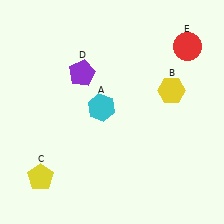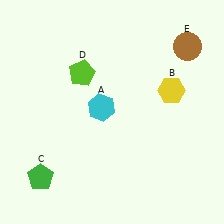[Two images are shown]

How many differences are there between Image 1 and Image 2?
There are 3 differences between the two images.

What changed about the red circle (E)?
In Image 1, E is red. In Image 2, it changed to brown.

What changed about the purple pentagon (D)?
In Image 1, D is purple. In Image 2, it changed to lime.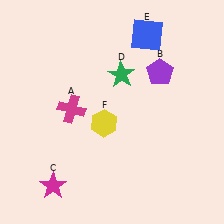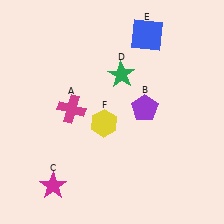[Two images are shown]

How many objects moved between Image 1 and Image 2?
1 object moved between the two images.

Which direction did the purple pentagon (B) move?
The purple pentagon (B) moved down.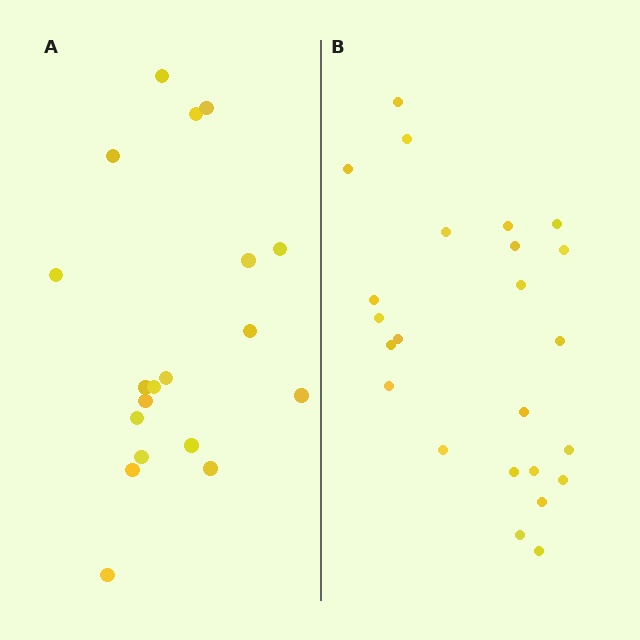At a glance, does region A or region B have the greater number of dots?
Region B (the right region) has more dots.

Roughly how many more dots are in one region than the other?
Region B has about 5 more dots than region A.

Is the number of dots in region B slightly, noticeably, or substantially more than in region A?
Region B has noticeably more, but not dramatically so. The ratio is roughly 1.3 to 1.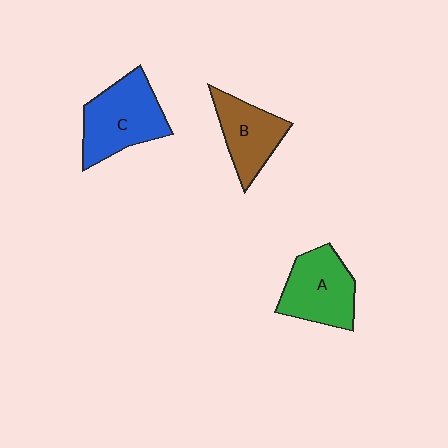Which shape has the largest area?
Shape C (blue).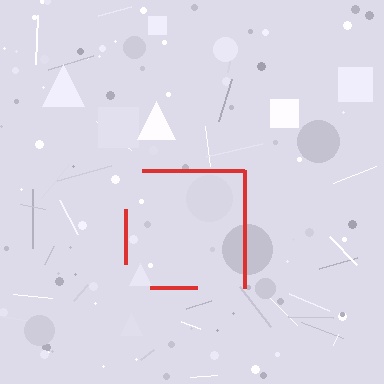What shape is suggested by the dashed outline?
The dashed outline suggests a square.